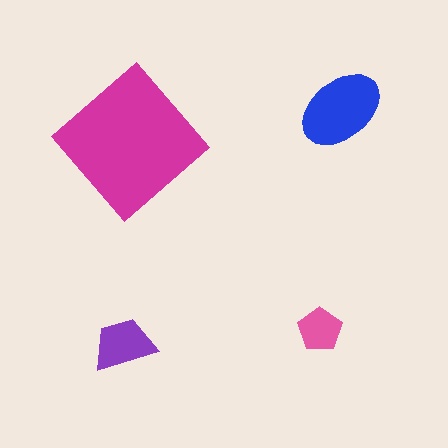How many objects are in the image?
There are 4 objects in the image.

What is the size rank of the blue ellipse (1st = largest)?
2nd.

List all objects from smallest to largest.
The pink pentagon, the purple trapezoid, the blue ellipse, the magenta diamond.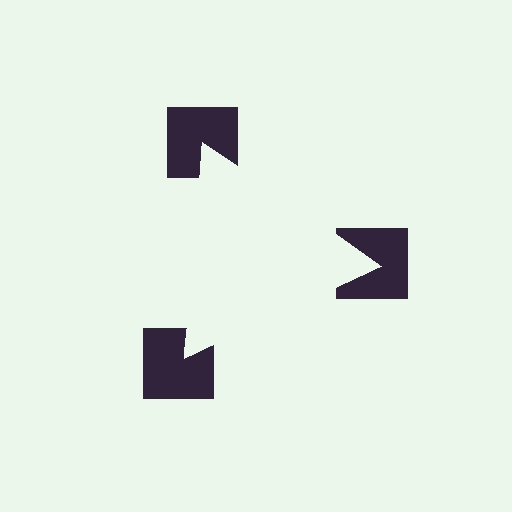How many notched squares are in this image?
There are 3 — one at each vertex of the illusory triangle.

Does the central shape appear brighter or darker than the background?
It typically appears slightly brighter than the background, even though no actual brightness change is drawn.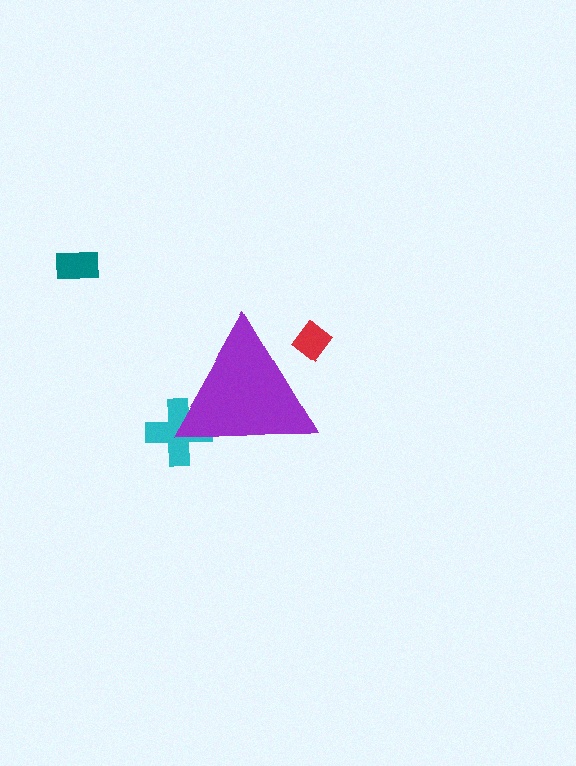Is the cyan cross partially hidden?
Yes, the cyan cross is partially hidden behind the purple triangle.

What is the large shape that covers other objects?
A purple triangle.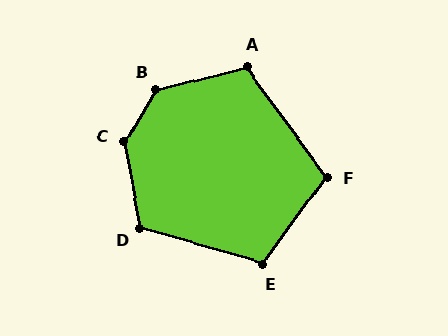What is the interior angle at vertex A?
Approximately 112 degrees (obtuse).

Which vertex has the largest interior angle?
C, at approximately 138 degrees.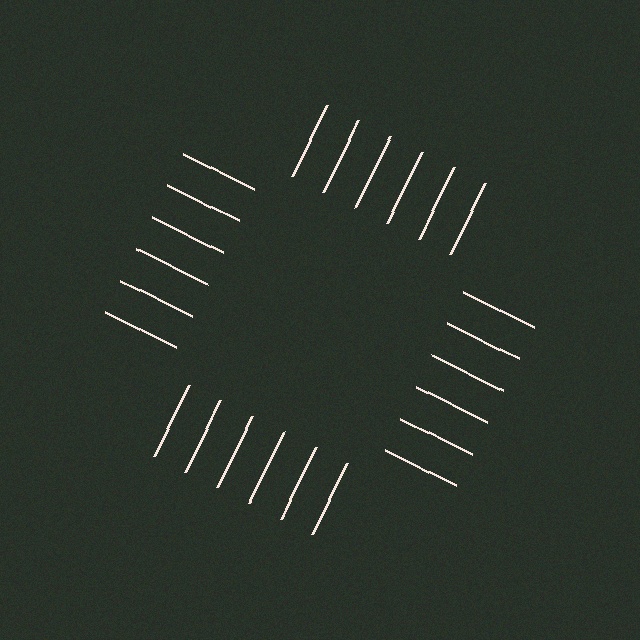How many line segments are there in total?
24 — 6 along each of the 4 edges.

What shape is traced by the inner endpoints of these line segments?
An illusory square — the line segments terminate on its edges but no continuous stroke is drawn.